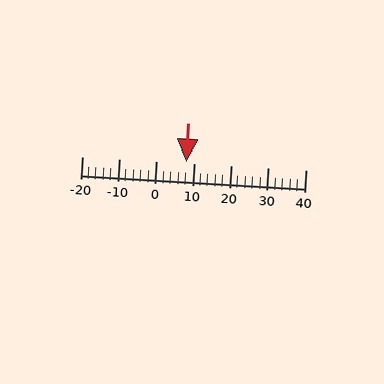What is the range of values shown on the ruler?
The ruler shows values from -20 to 40.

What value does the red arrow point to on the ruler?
The red arrow points to approximately 8.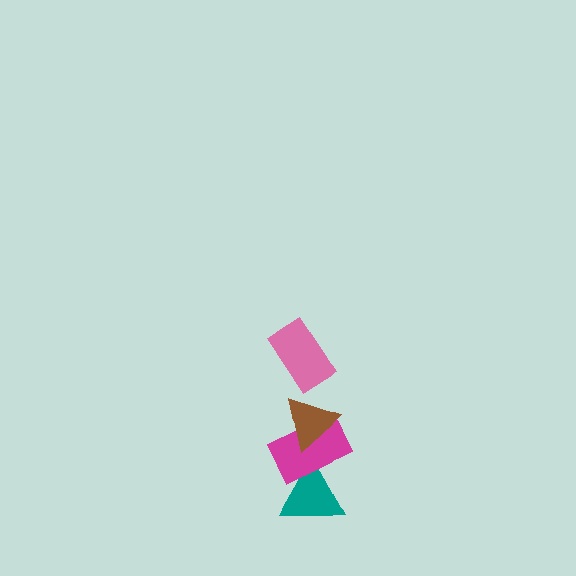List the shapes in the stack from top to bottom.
From top to bottom: the pink rectangle, the brown triangle, the magenta rectangle, the teal triangle.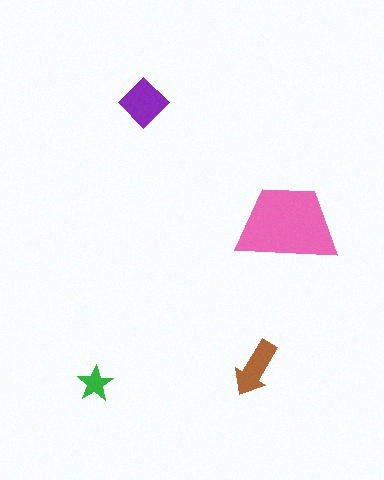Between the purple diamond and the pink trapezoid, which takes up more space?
The pink trapezoid.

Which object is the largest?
The pink trapezoid.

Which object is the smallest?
The green star.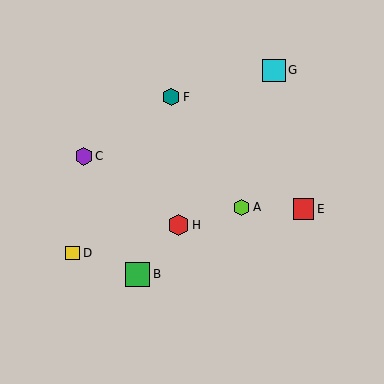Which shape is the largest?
The green square (labeled B) is the largest.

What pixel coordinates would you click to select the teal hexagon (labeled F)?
Click at (171, 97) to select the teal hexagon F.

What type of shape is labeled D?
Shape D is a yellow square.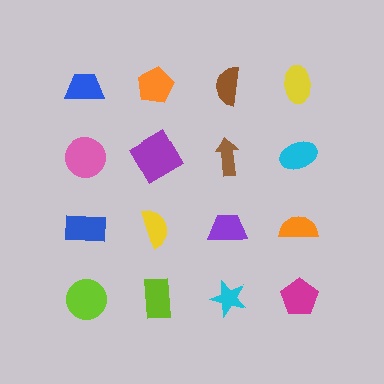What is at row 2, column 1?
A pink circle.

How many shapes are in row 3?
4 shapes.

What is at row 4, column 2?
A lime rectangle.